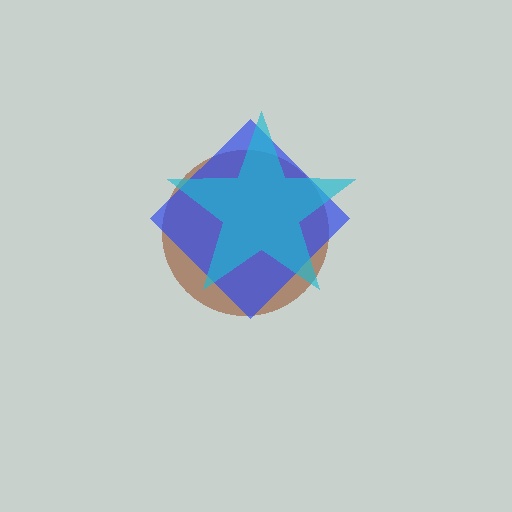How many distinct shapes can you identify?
There are 3 distinct shapes: a brown circle, a blue diamond, a cyan star.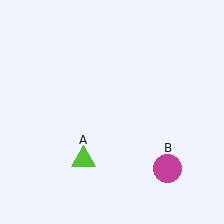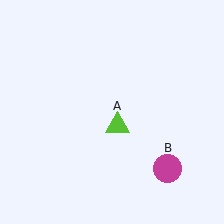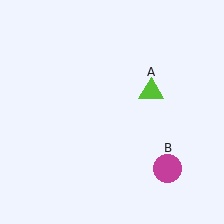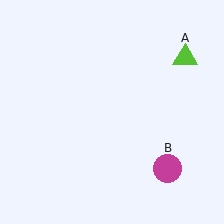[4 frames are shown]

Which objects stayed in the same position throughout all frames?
Magenta circle (object B) remained stationary.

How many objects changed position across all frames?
1 object changed position: lime triangle (object A).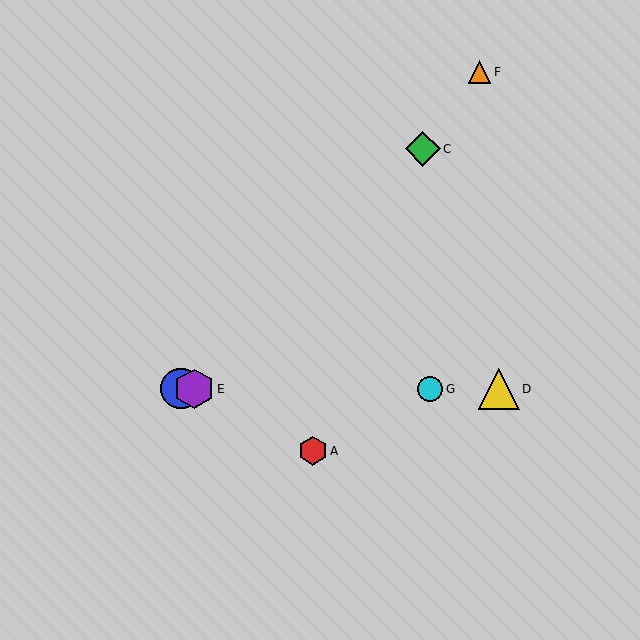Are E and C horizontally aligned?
No, E is at y≈389 and C is at y≈149.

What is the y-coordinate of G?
Object G is at y≈389.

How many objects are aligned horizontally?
4 objects (B, D, E, G) are aligned horizontally.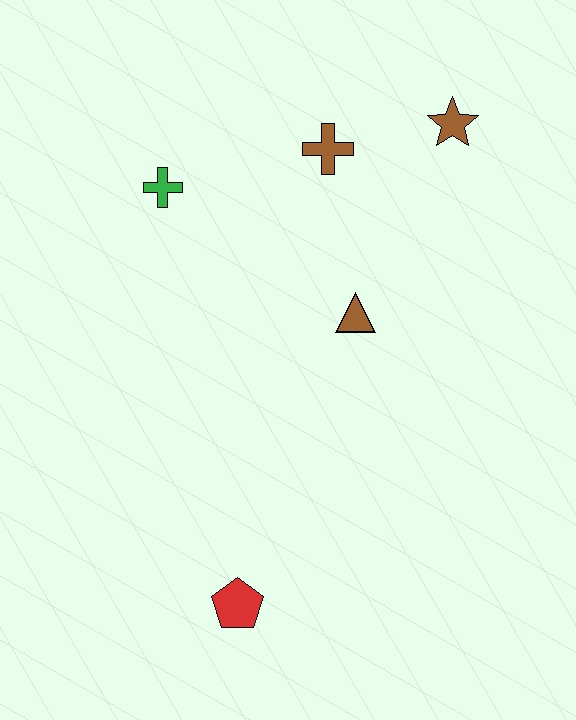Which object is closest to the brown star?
The brown cross is closest to the brown star.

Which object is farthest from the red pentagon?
The brown star is farthest from the red pentagon.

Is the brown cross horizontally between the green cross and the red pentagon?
No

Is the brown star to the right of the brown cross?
Yes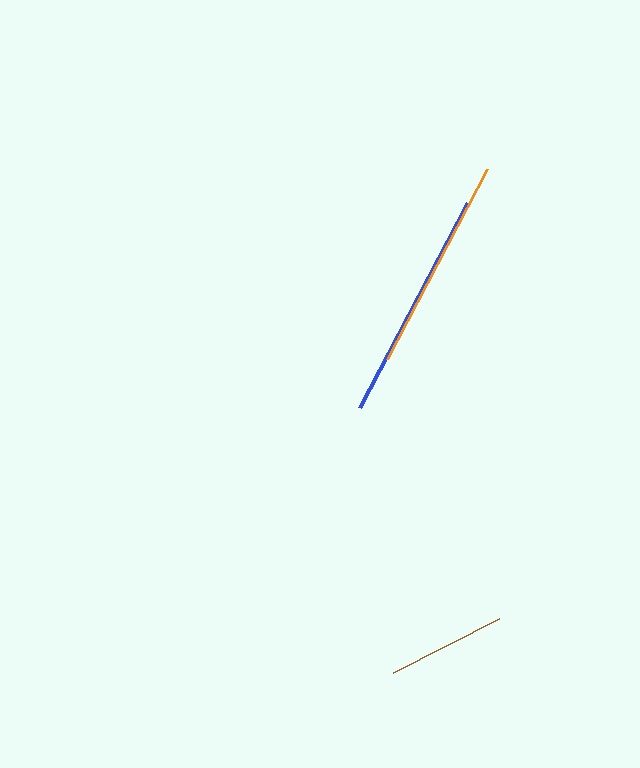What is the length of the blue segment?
The blue segment is approximately 231 pixels long.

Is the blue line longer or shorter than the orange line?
The blue line is longer than the orange line.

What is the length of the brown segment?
The brown segment is approximately 118 pixels long.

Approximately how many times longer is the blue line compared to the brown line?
The blue line is approximately 2.0 times the length of the brown line.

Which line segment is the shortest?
The brown line is the shortest at approximately 118 pixels.